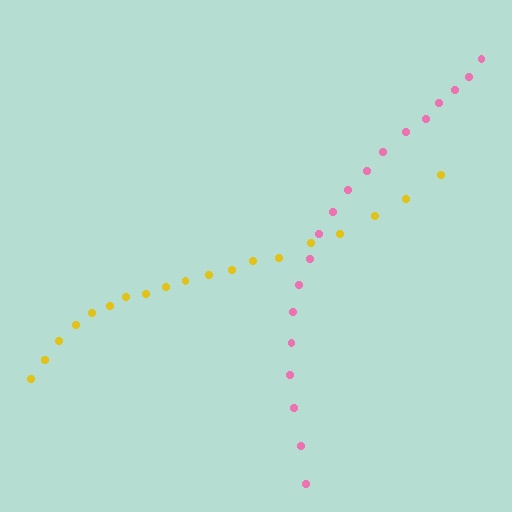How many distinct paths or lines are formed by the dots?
There are 2 distinct paths.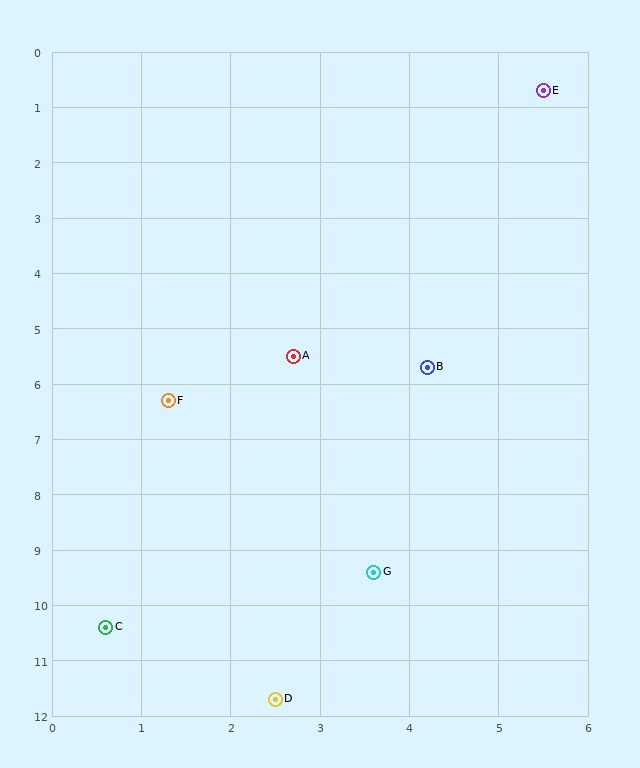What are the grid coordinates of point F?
Point F is at approximately (1.3, 6.3).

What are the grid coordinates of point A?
Point A is at approximately (2.7, 5.5).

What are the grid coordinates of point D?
Point D is at approximately (2.5, 11.7).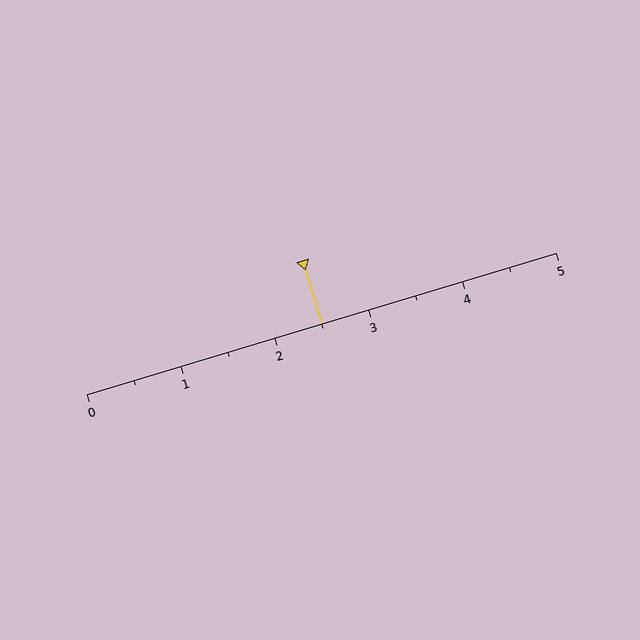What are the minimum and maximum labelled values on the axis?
The axis runs from 0 to 5.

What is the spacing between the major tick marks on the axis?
The major ticks are spaced 1 apart.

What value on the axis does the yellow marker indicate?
The marker indicates approximately 2.5.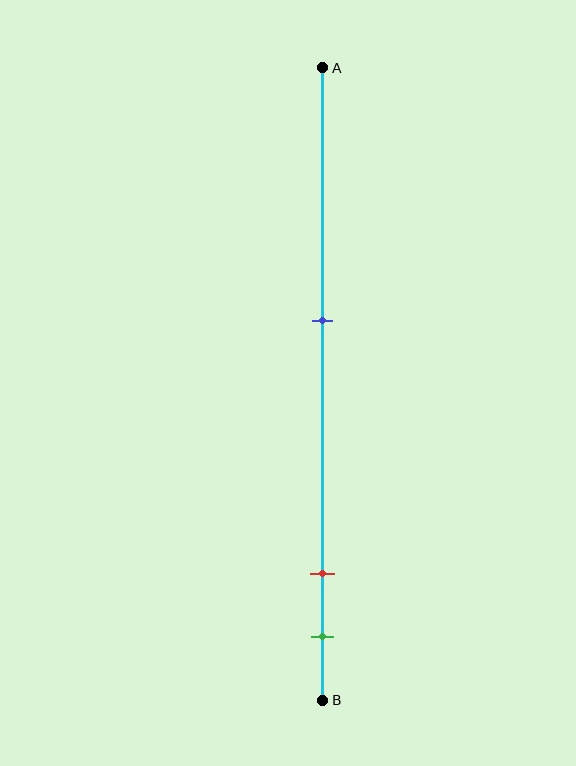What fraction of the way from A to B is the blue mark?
The blue mark is approximately 40% (0.4) of the way from A to B.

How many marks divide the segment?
There are 3 marks dividing the segment.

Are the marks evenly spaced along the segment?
No, the marks are not evenly spaced.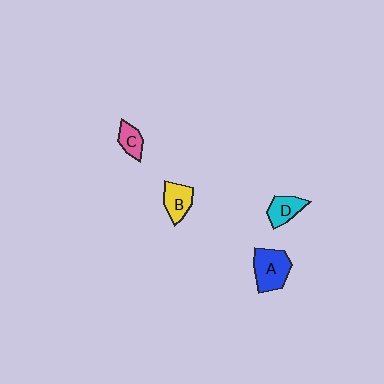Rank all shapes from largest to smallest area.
From largest to smallest: A (blue), B (yellow), D (cyan), C (pink).